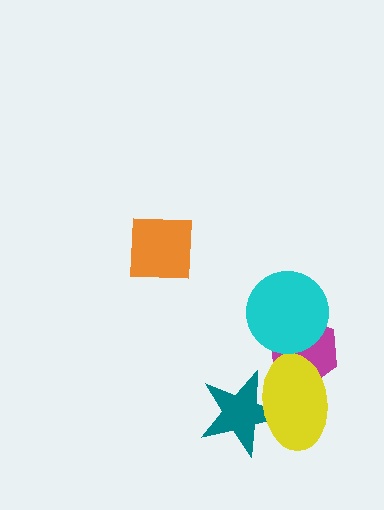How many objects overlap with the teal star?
1 object overlaps with the teal star.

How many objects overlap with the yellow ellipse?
2 objects overlap with the yellow ellipse.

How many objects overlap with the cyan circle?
1 object overlaps with the cyan circle.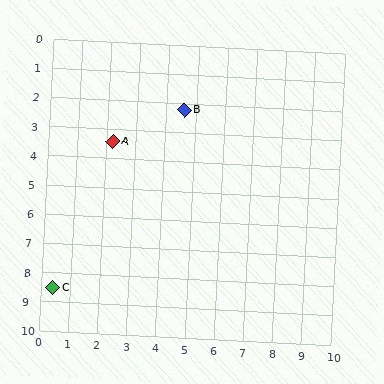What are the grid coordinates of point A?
Point A is at approximately (2.2, 3.4).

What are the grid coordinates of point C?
Point C is at approximately (0.4, 8.5).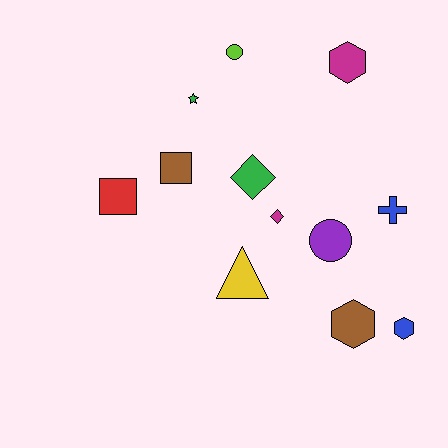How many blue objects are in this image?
There are 2 blue objects.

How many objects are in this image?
There are 12 objects.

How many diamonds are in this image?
There are 2 diamonds.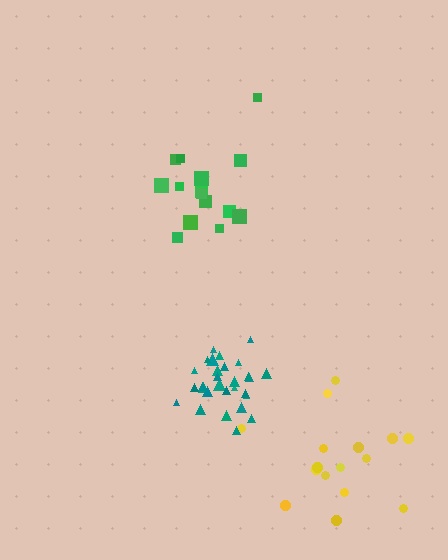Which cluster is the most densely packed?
Teal.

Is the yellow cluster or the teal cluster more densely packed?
Teal.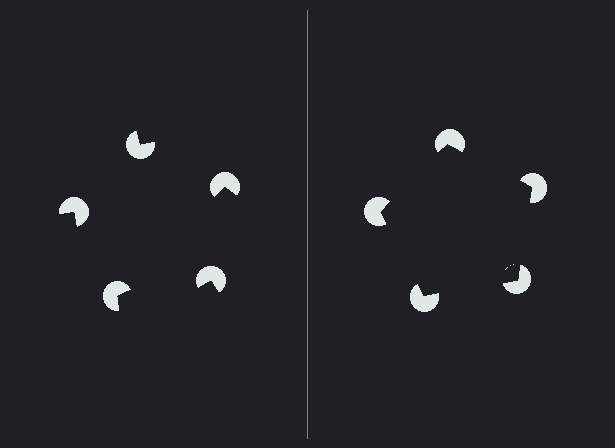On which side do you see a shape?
An illusory pentagon appears on the right side. On the left side the wedge cuts are rotated, so no coherent shape forms.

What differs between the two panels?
The pac-man discs are positioned identically on both sides; only the wedge orientations differ. On the right they align to a pentagon; on the left they are misaligned.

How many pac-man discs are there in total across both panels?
10 — 5 on each side.